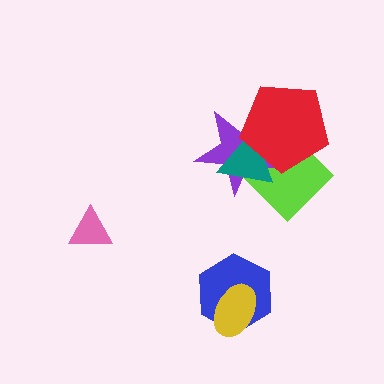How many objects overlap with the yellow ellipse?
1 object overlaps with the yellow ellipse.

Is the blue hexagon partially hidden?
Yes, it is partially covered by another shape.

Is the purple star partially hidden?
Yes, it is partially covered by another shape.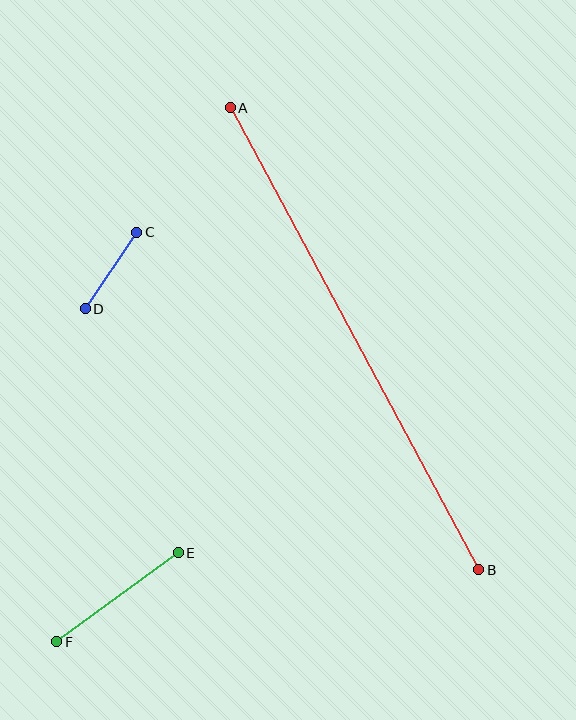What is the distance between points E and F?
The distance is approximately 151 pixels.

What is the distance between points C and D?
The distance is approximately 92 pixels.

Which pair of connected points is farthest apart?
Points A and B are farthest apart.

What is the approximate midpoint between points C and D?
The midpoint is at approximately (111, 271) pixels.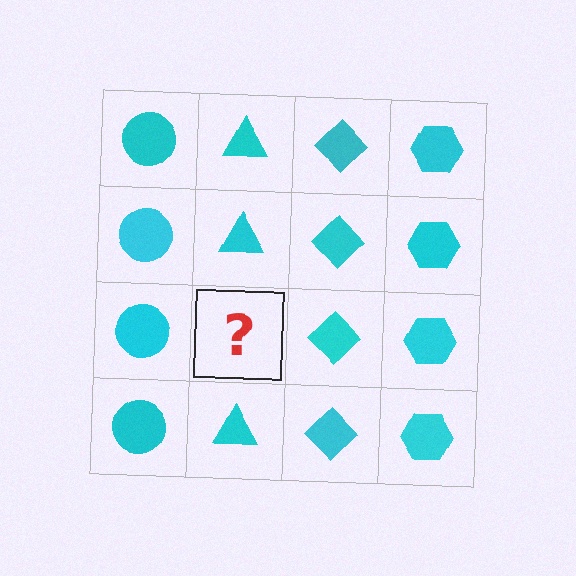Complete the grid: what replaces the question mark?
The question mark should be replaced with a cyan triangle.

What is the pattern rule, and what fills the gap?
The rule is that each column has a consistent shape. The gap should be filled with a cyan triangle.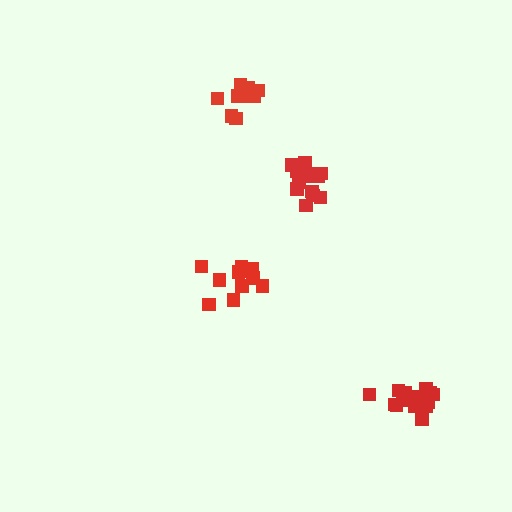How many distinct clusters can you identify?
There are 4 distinct clusters.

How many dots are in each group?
Group 1: 15 dots, Group 2: 11 dots, Group 3: 17 dots, Group 4: 11 dots (54 total).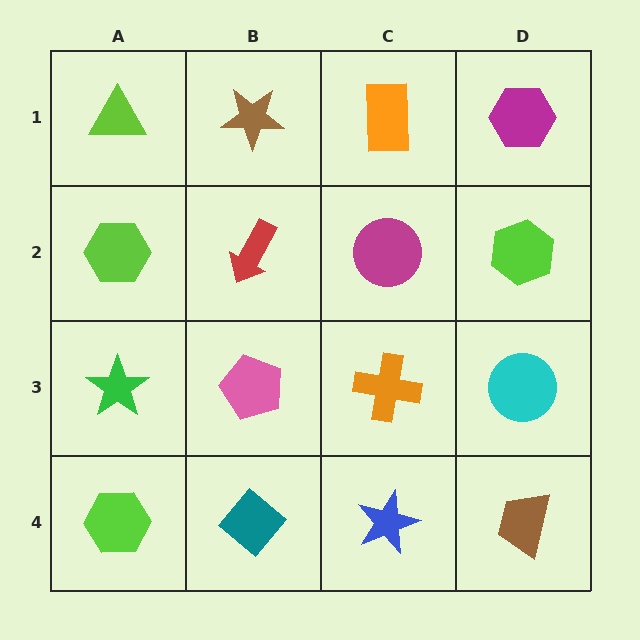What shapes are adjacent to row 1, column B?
A red arrow (row 2, column B), a lime triangle (row 1, column A), an orange rectangle (row 1, column C).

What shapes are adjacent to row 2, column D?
A magenta hexagon (row 1, column D), a cyan circle (row 3, column D), a magenta circle (row 2, column C).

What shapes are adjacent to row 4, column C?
An orange cross (row 3, column C), a teal diamond (row 4, column B), a brown trapezoid (row 4, column D).